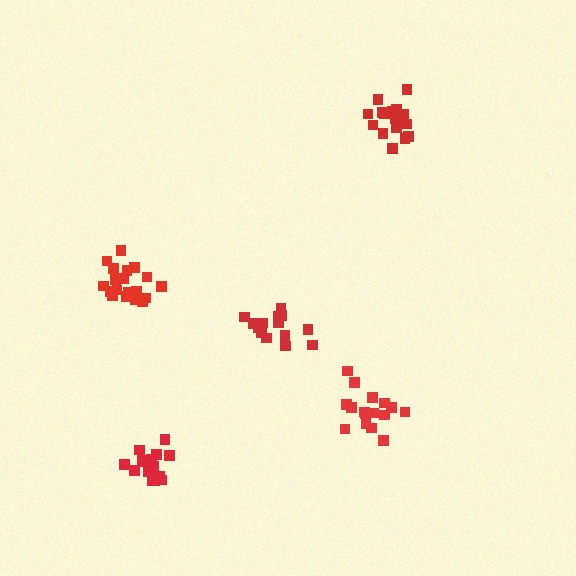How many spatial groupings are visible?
There are 5 spatial groupings.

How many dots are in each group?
Group 1: 16 dots, Group 2: 16 dots, Group 3: 21 dots, Group 4: 18 dots, Group 5: 15 dots (86 total).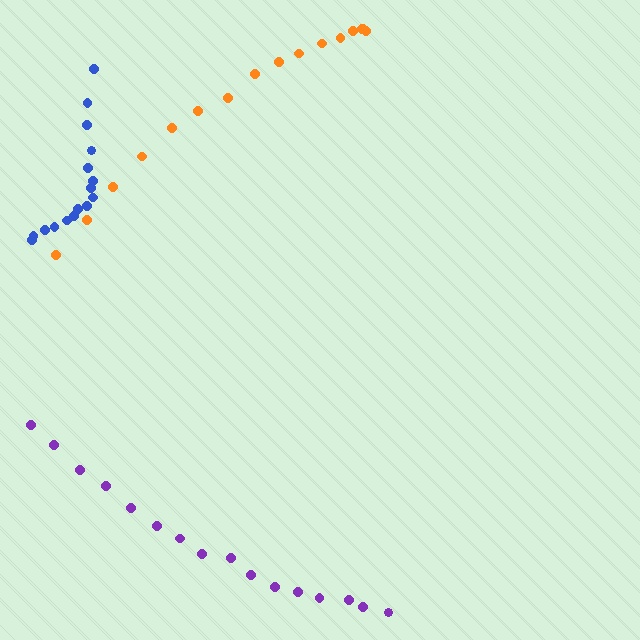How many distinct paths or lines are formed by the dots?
There are 3 distinct paths.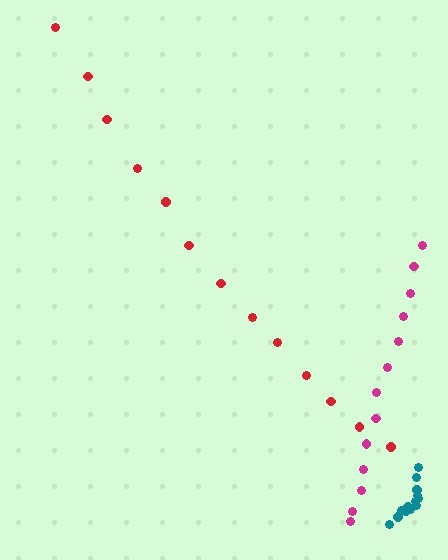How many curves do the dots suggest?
There are 3 distinct paths.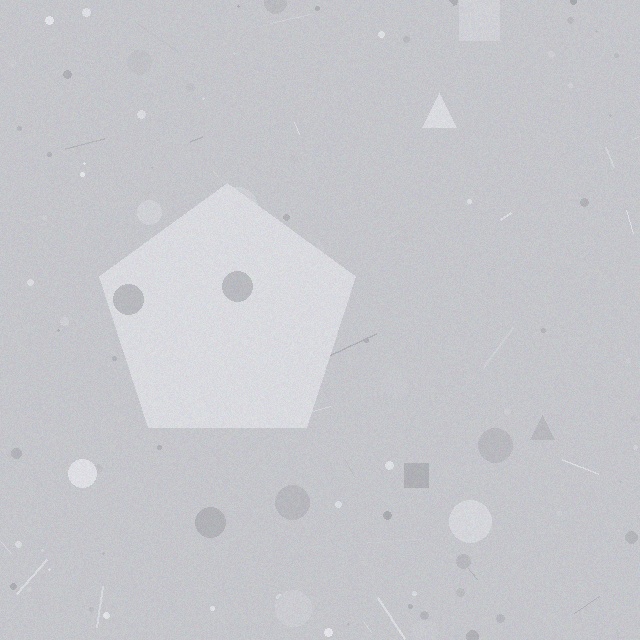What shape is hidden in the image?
A pentagon is hidden in the image.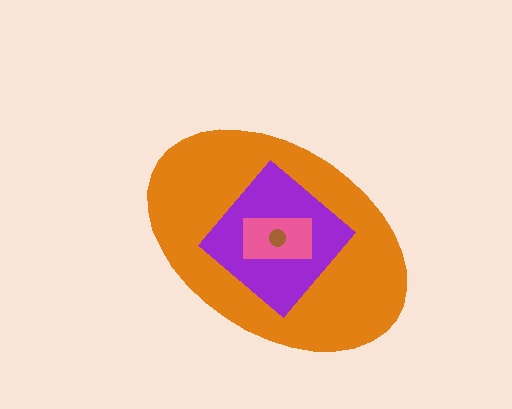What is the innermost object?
The brown circle.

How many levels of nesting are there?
4.